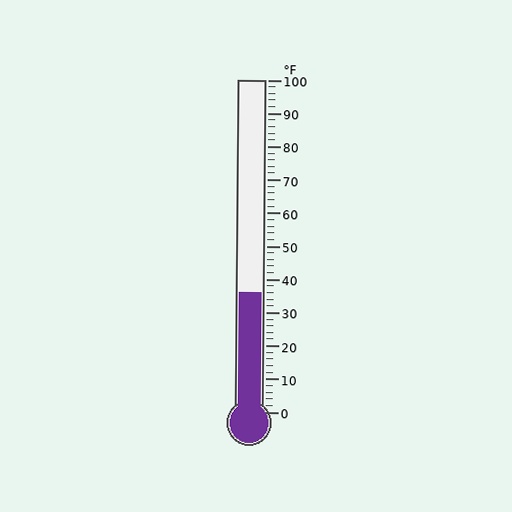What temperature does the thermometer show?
The thermometer shows approximately 36°F.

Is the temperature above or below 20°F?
The temperature is above 20°F.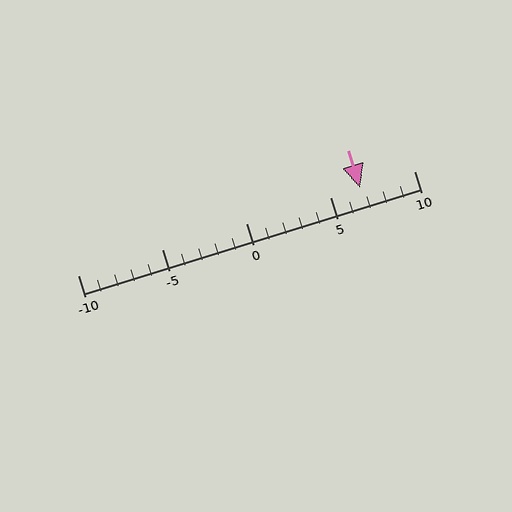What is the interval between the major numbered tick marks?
The major tick marks are spaced 5 units apart.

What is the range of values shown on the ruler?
The ruler shows values from -10 to 10.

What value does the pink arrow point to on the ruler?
The pink arrow points to approximately 7.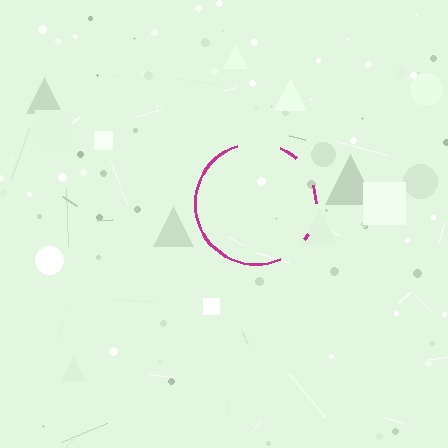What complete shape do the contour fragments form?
The contour fragments form a circle.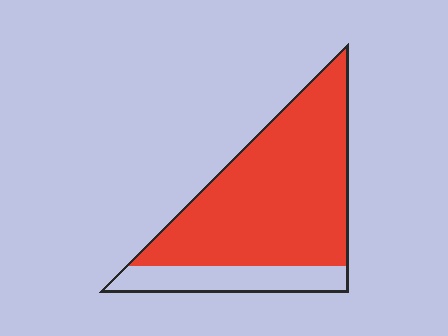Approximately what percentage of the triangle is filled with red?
Approximately 80%.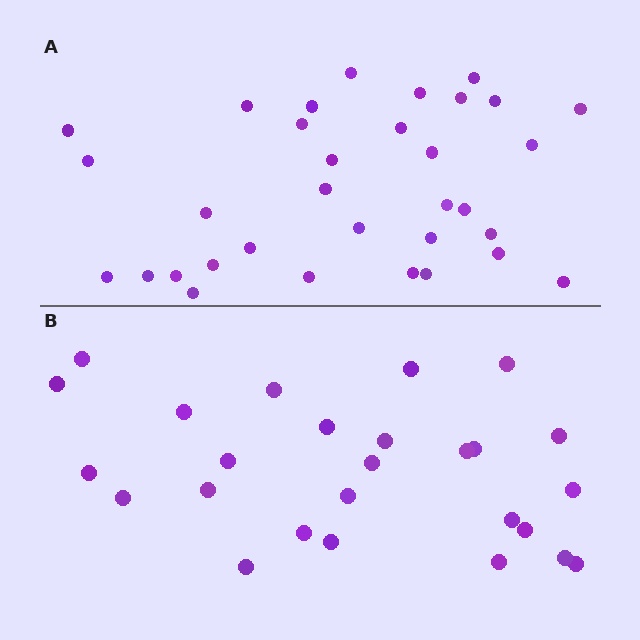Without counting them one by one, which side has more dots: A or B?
Region A (the top region) has more dots.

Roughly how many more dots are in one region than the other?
Region A has roughly 8 or so more dots than region B.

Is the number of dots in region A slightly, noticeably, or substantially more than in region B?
Region A has noticeably more, but not dramatically so. The ratio is roughly 1.3 to 1.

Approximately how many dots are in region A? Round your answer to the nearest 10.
About 30 dots. (The exact count is 33, which rounds to 30.)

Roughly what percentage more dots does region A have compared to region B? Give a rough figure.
About 25% more.